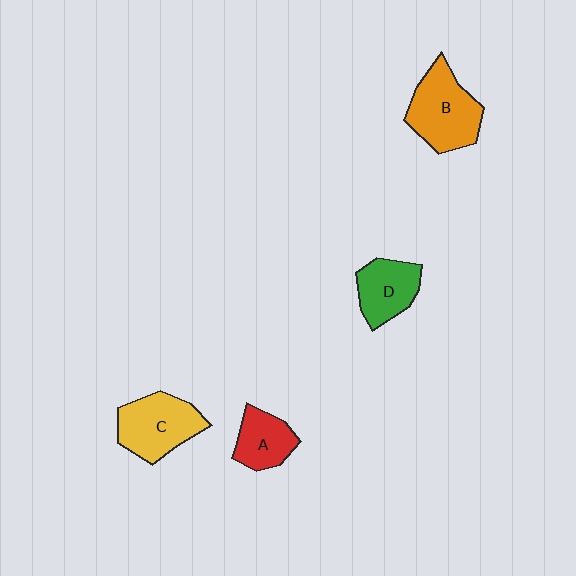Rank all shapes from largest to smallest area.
From largest to smallest: B (orange), C (yellow), D (green), A (red).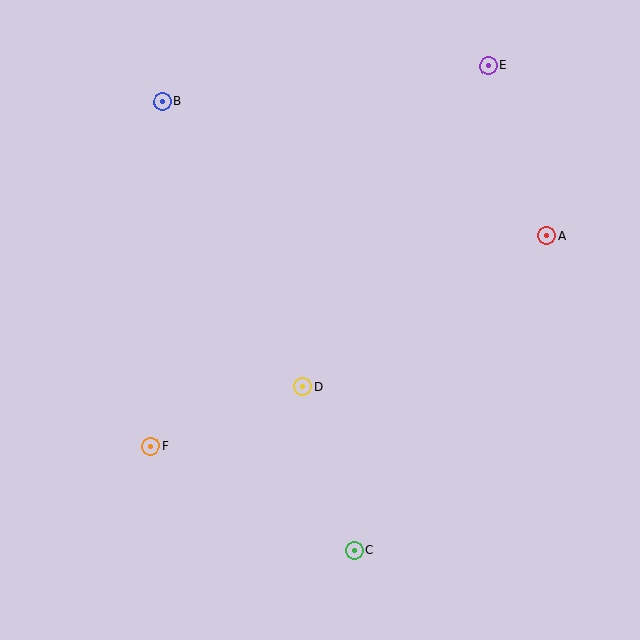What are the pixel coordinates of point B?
Point B is at (162, 102).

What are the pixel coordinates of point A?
Point A is at (547, 235).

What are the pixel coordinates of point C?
Point C is at (355, 550).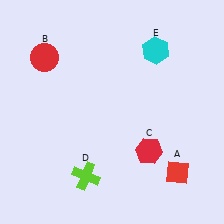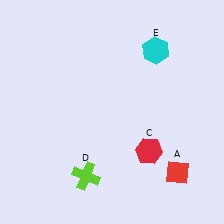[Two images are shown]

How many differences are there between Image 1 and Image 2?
There is 1 difference between the two images.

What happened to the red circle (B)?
The red circle (B) was removed in Image 2. It was in the top-left area of Image 1.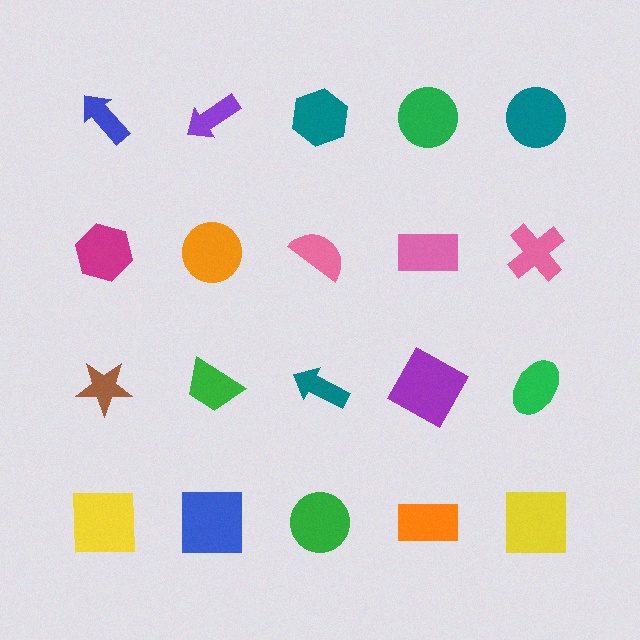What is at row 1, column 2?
A purple arrow.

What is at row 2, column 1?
A magenta hexagon.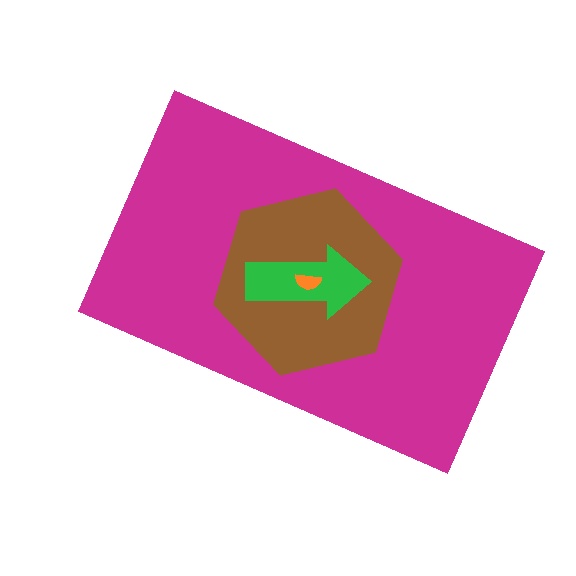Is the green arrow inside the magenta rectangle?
Yes.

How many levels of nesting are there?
4.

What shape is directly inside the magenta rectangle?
The brown hexagon.